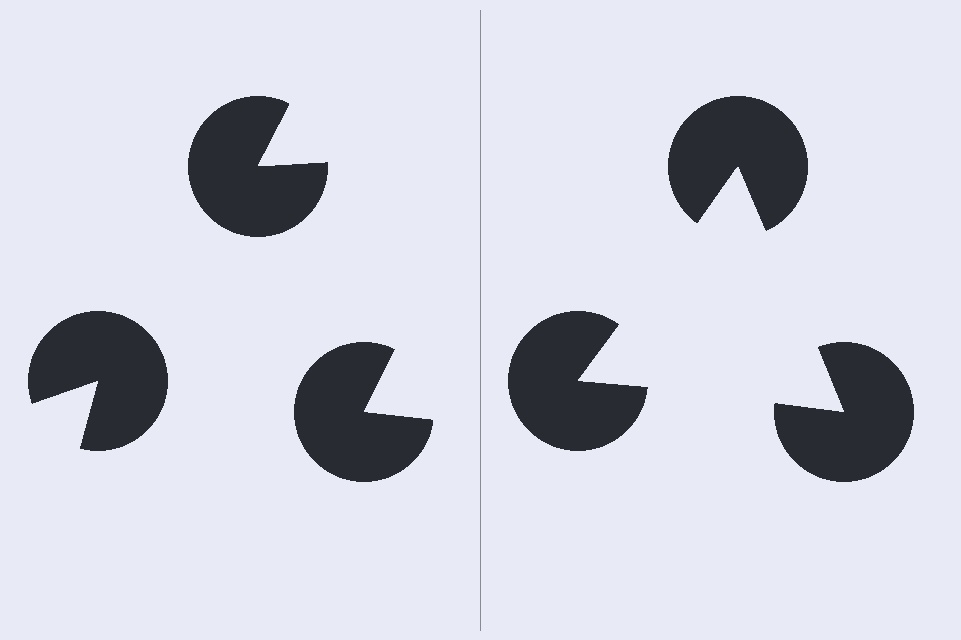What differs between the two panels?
The pac-man discs are positioned identically on both sides; only the wedge orientations differ. On the right they align to a triangle; on the left they are misaligned.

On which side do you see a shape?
An illusory triangle appears on the right side. On the left side the wedge cuts are rotated, so no coherent shape forms.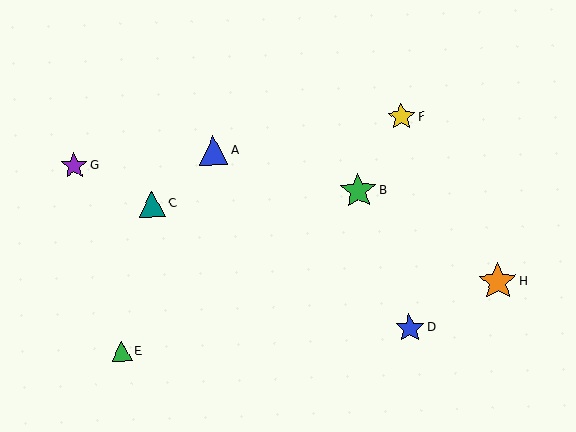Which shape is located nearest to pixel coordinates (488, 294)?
The orange star (labeled H) at (497, 282) is nearest to that location.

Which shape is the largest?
The orange star (labeled H) is the largest.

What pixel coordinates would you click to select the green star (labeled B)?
Click at (358, 191) to select the green star B.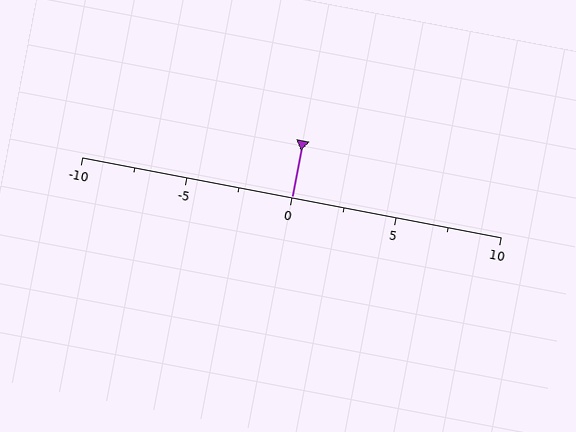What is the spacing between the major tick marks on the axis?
The major ticks are spaced 5 apart.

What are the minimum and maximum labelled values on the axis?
The axis runs from -10 to 10.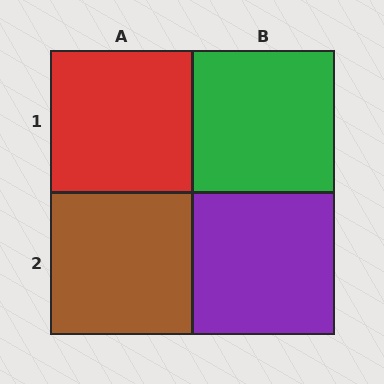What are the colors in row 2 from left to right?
Brown, purple.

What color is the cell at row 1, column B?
Green.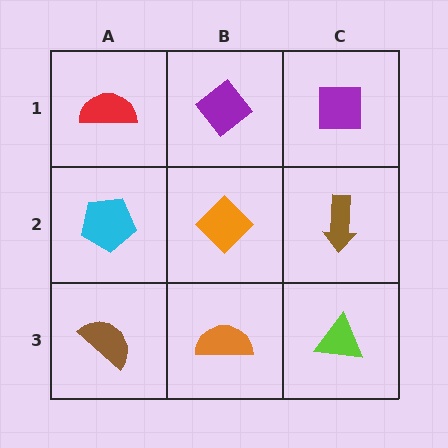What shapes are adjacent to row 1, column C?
A brown arrow (row 2, column C), a purple diamond (row 1, column B).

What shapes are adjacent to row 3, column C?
A brown arrow (row 2, column C), an orange semicircle (row 3, column B).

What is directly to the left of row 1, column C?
A purple diamond.